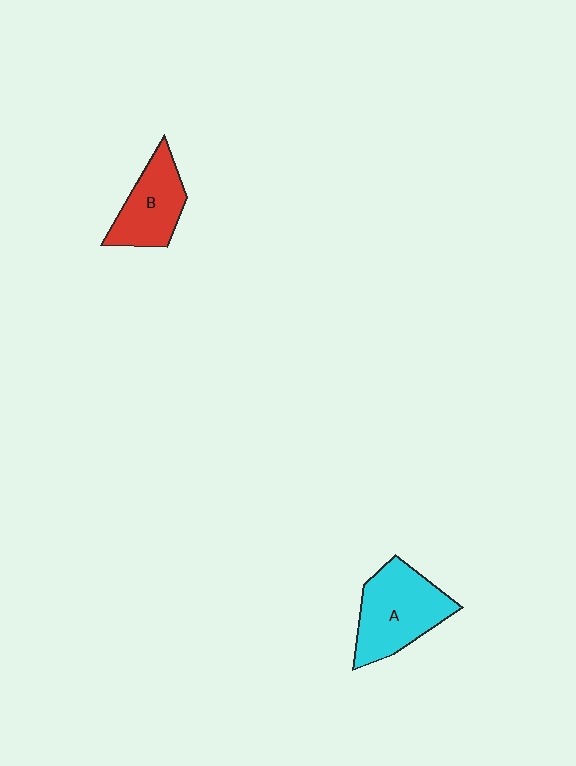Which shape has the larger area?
Shape A (cyan).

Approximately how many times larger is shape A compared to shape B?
Approximately 1.4 times.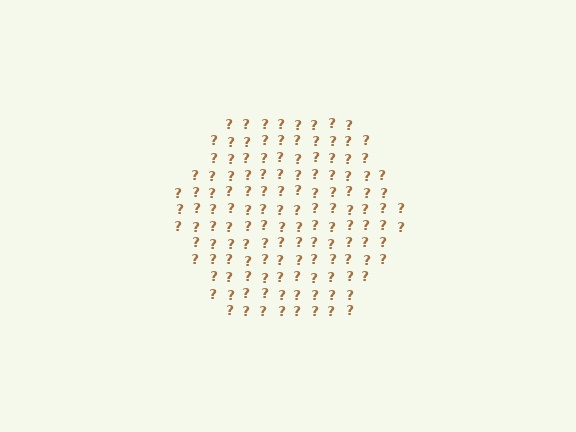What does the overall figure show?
The overall figure shows a hexagon.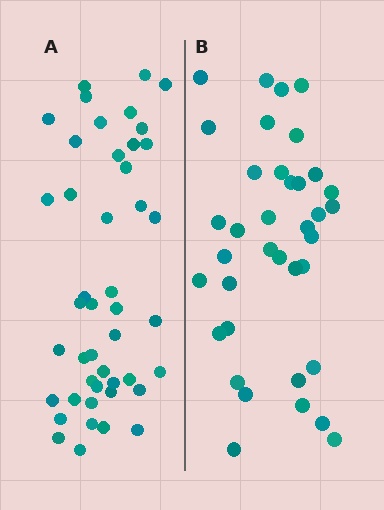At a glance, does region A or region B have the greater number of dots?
Region A (the left region) has more dots.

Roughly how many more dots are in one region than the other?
Region A has roughly 8 or so more dots than region B.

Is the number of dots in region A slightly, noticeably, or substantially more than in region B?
Region A has only slightly more — the two regions are fairly close. The ratio is roughly 1.2 to 1.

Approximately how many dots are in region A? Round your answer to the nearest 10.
About 40 dots. (The exact count is 45, which rounds to 40.)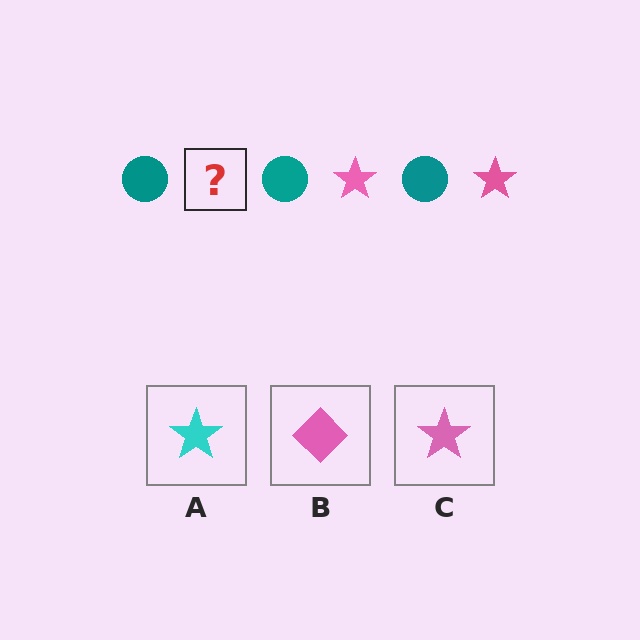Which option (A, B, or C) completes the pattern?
C.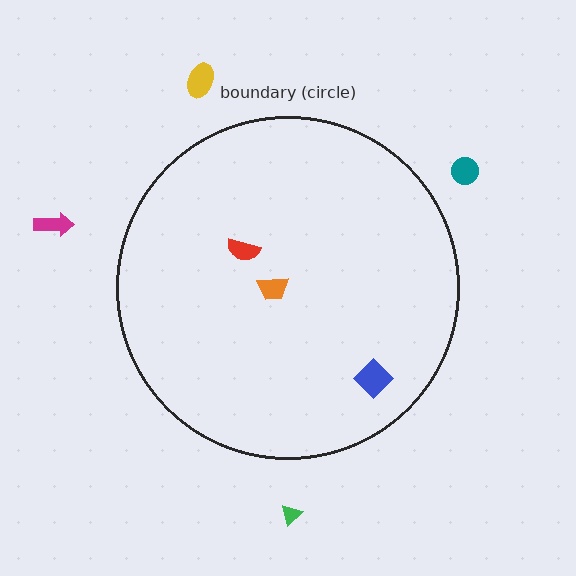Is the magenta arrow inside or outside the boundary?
Outside.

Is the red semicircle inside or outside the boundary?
Inside.